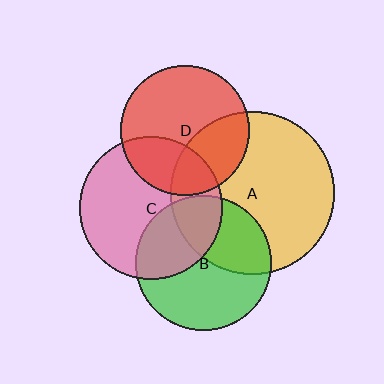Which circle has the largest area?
Circle A (yellow).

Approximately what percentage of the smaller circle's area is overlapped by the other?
Approximately 35%.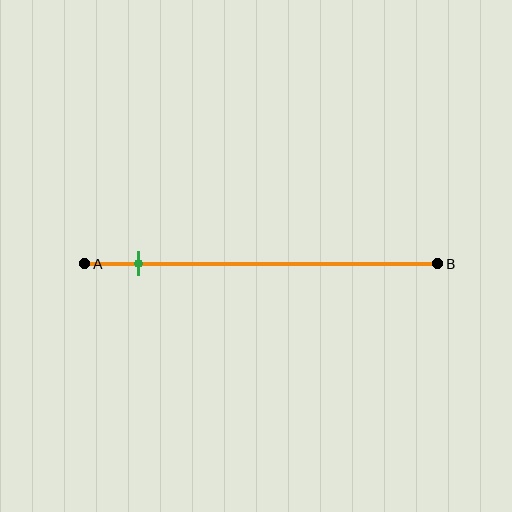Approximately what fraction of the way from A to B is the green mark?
The green mark is approximately 15% of the way from A to B.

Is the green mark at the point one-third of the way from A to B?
No, the mark is at about 15% from A, not at the 33% one-third point.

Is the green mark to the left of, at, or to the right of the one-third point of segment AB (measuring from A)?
The green mark is to the left of the one-third point of segment AB.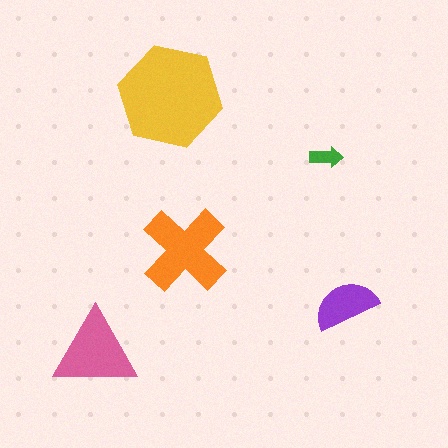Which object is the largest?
The yellow hexagon.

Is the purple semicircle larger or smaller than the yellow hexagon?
Smaller.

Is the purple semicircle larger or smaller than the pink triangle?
Smaller.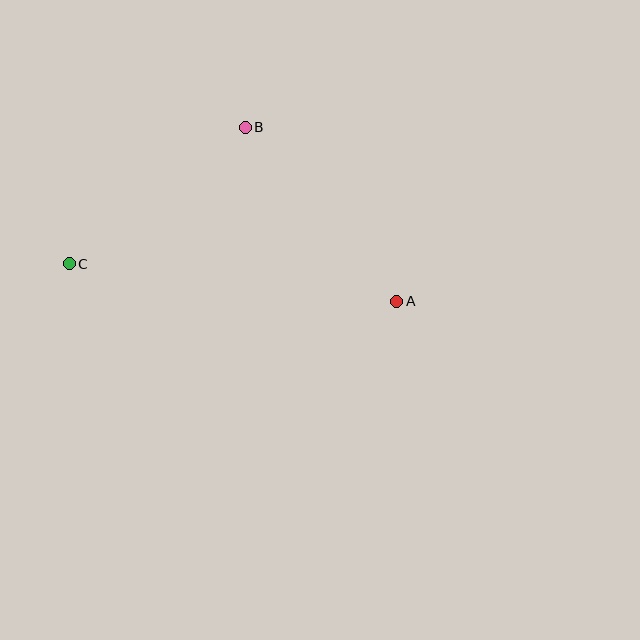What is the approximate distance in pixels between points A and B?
The distance between A and B is approximately 231 pixels.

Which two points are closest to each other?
Points B and C are closest to each other.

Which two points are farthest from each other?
Points A and C are farthest from each other.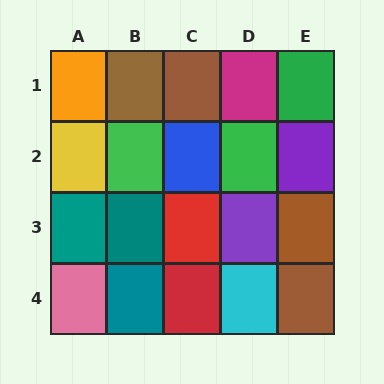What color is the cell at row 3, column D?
Purple.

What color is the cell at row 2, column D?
Green.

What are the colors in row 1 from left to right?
Orange, brown, brown, magenta, green.